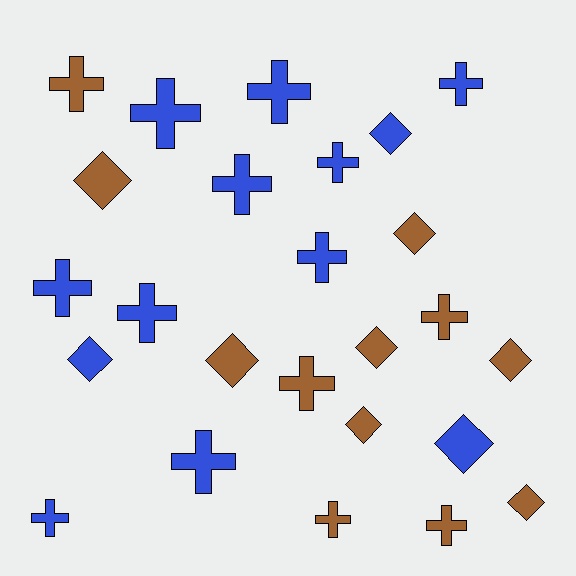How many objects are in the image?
There are 25 objects.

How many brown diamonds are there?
There are 7 brown diamonds.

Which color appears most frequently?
Blue, with 13 objects.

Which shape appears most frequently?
Cross, with 15 objects.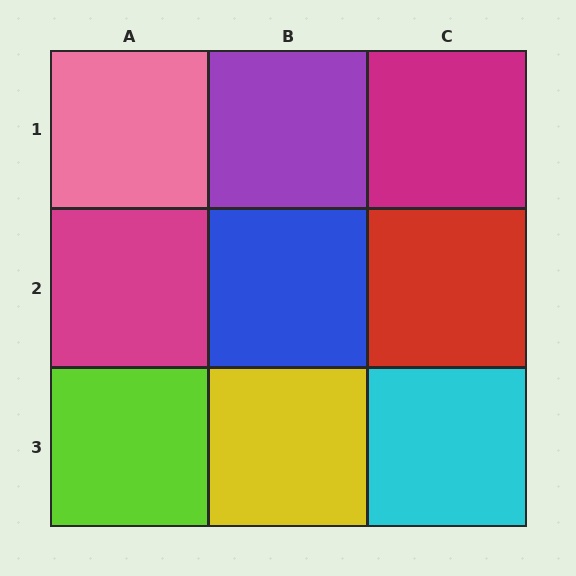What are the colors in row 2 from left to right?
Magenta, blue, red.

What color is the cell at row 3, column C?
Cyan.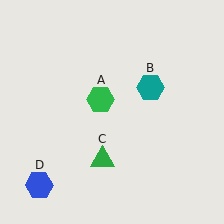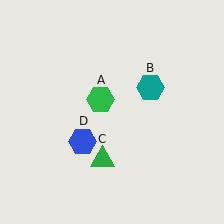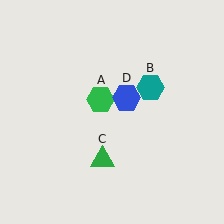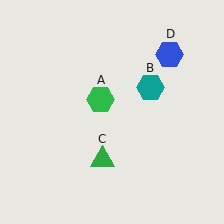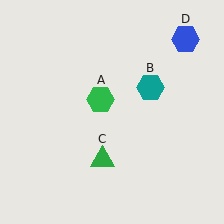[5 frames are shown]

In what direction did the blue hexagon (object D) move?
The blue hexagon (object D) moved up and to the right.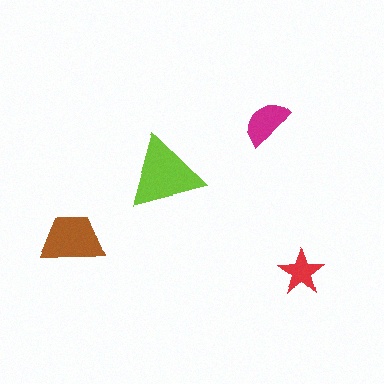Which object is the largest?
The lime triangle.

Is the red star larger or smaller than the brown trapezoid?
Smaller.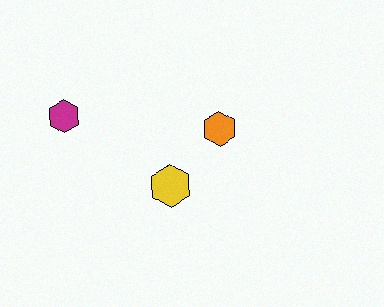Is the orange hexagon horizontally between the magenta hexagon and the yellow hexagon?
No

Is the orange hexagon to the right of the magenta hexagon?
Yes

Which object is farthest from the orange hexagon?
The magenta hexagon is farthest from the orange hexagon.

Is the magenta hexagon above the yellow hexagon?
Yes